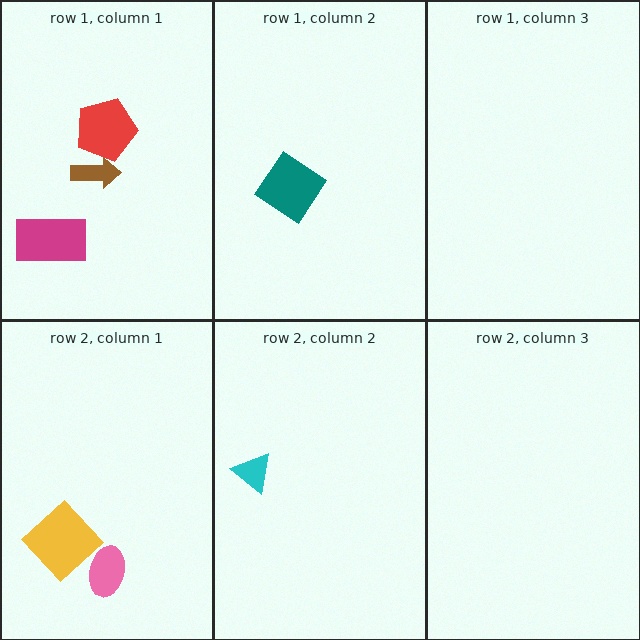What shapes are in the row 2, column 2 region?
The cyan triangle.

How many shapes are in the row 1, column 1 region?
3.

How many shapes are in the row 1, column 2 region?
1.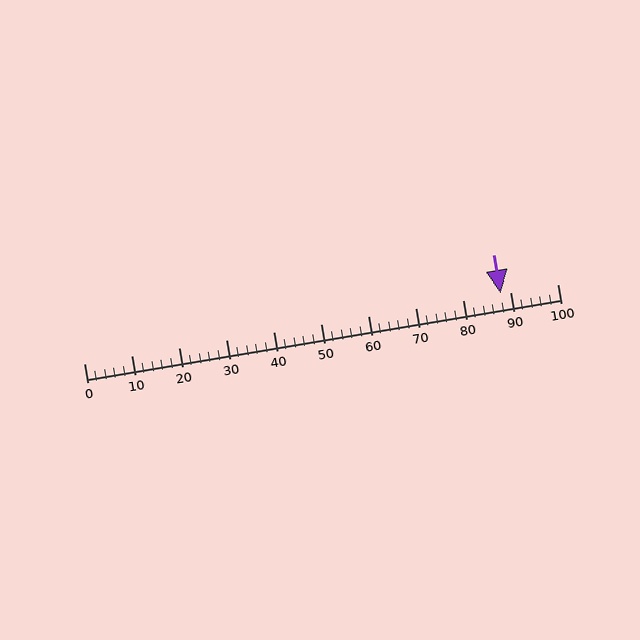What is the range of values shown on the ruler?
The ruler shows values from 0 to 100.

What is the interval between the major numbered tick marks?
The major tick marks are spaced 10 units apart.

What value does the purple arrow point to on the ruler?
The purple arrow points to approximately 88.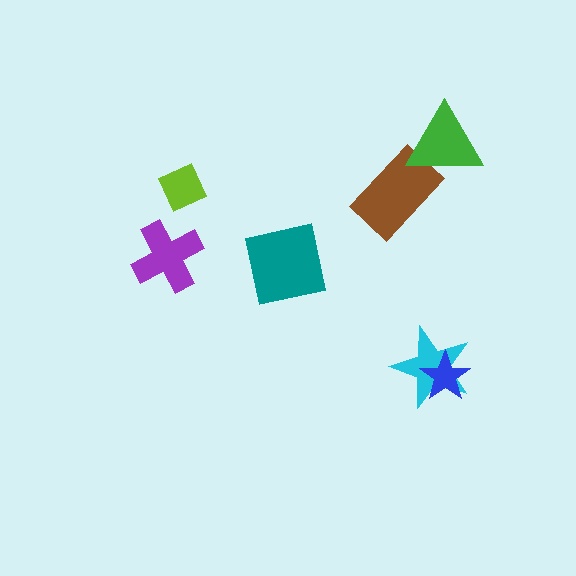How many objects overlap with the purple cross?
0 objects overlap with the purple cross.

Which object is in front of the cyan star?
The blue star is in front of the cyan star.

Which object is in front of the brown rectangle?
The green triangle is in front of the brown rectangle.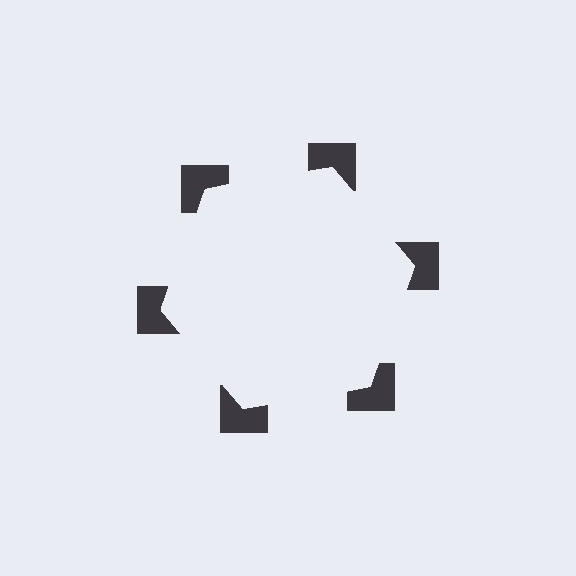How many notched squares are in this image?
There are 6 — one at each vertex of the illusory hexagon.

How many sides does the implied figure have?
6 sides.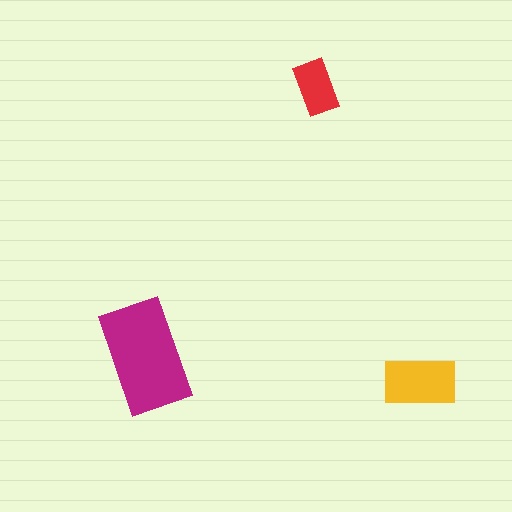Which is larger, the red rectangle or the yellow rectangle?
The yellow one.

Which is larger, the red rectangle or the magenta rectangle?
The magenta one.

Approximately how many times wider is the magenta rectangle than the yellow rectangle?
About 1.5 times wider.